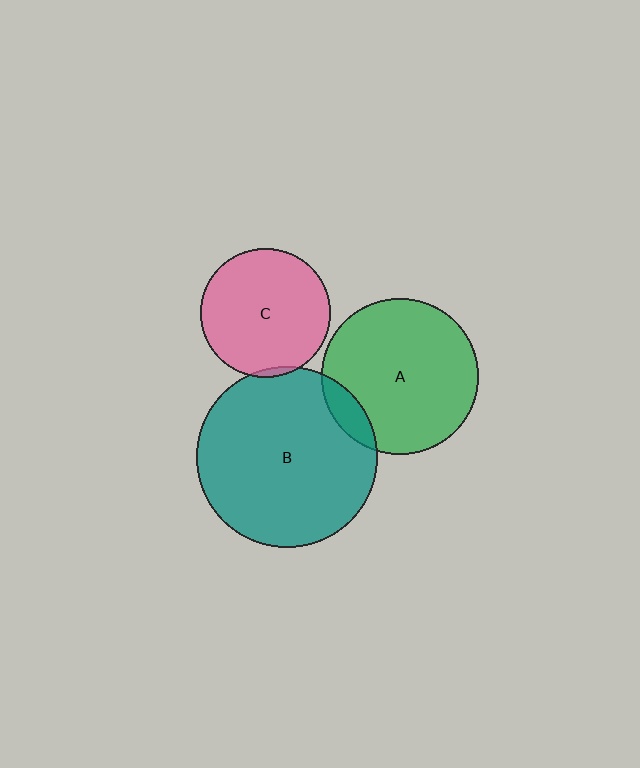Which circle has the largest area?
Circle B (teal).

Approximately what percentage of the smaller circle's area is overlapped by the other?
Approximately 5%.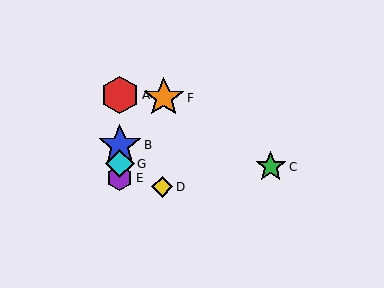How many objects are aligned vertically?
4 objects (A, B, E, G) are aligned vertically.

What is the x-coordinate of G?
Object G is at x≈120.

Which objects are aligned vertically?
Objects A, B, E, G are aligned vertically.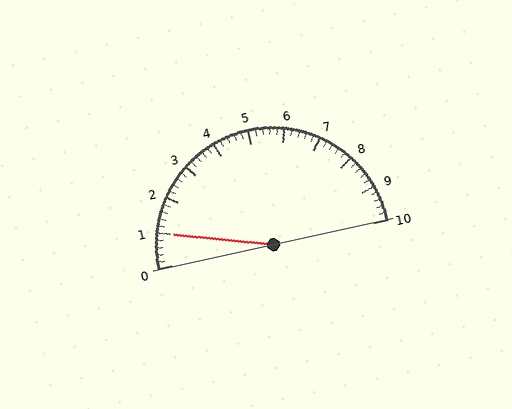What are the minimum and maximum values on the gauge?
The gauge ranges from 0 to 10.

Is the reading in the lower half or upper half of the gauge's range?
The reading is in the lower half of the range (0 to 10).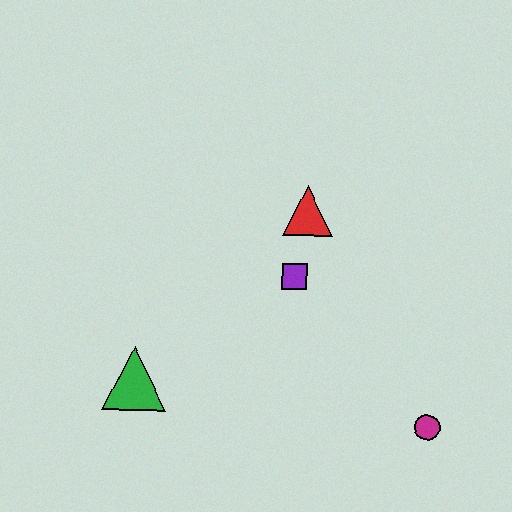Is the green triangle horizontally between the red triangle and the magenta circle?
No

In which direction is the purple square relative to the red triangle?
The purple square is below the red triangle.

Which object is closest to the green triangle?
The purple square is closest to the green triangle.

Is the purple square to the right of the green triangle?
Yes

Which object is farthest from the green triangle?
The magenta circle is farthest from the green triangle.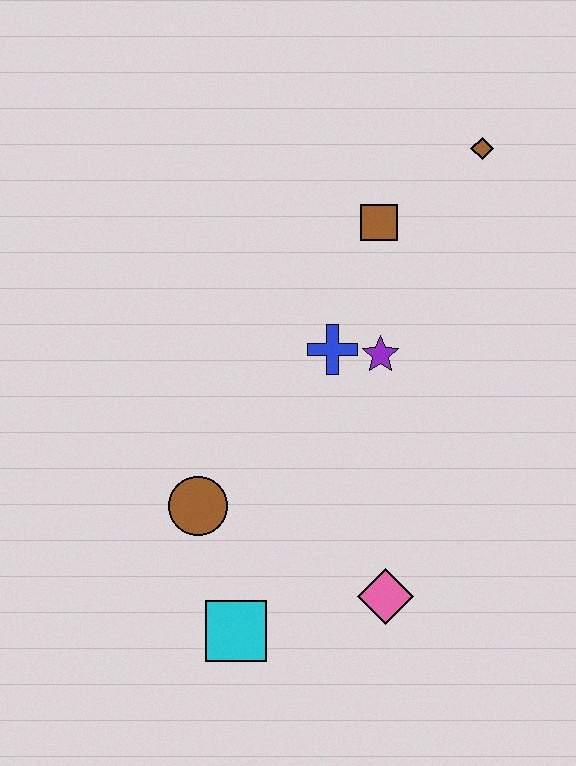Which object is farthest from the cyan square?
The brown diamond is farthest from the cyan square.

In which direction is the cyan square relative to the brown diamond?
The cyan square is below the brown diamond.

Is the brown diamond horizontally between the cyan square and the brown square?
No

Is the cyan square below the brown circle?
Yes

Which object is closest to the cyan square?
The brown circle is closest to the cyan square.